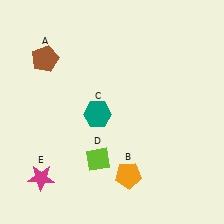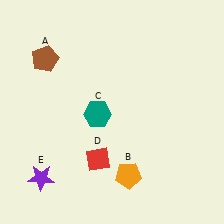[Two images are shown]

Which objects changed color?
D changed from lime to red. E changed from magenta to purple.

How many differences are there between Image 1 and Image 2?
There are 2 differences between the two images.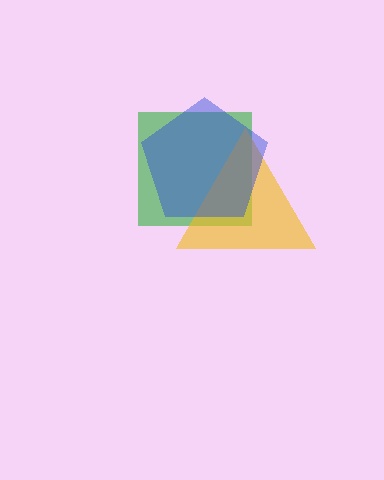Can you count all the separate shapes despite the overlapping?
Yes, there are 3 separate shapes.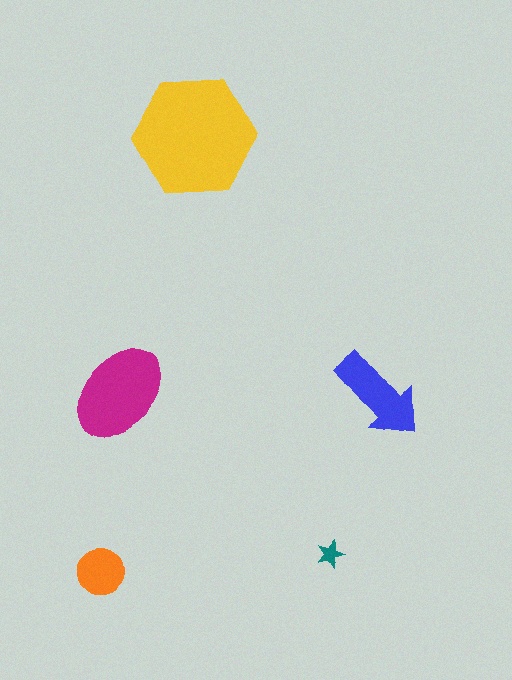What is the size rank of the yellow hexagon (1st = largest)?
1st.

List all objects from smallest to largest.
The teal star, the orange circle, the blue arrow, the magenta ellipse, the yellow hexagon.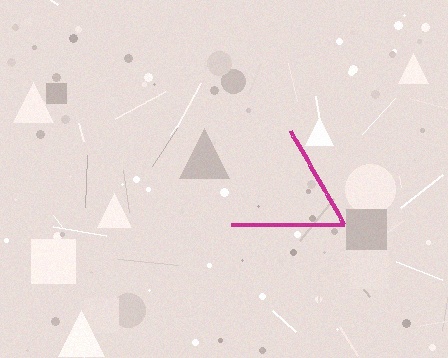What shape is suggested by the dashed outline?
The dashed outline suggests a triangle.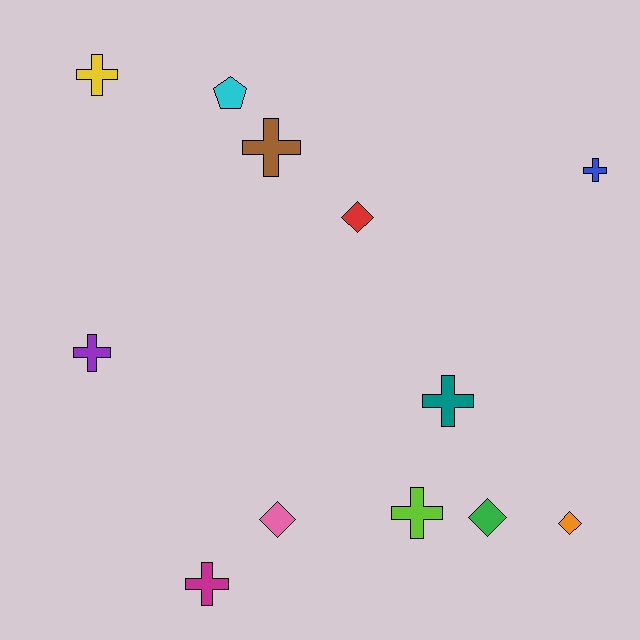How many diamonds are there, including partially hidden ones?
There are 4 diamonds.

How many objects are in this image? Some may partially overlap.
There are 12 objects.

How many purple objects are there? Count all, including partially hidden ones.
There is 1 purple object.